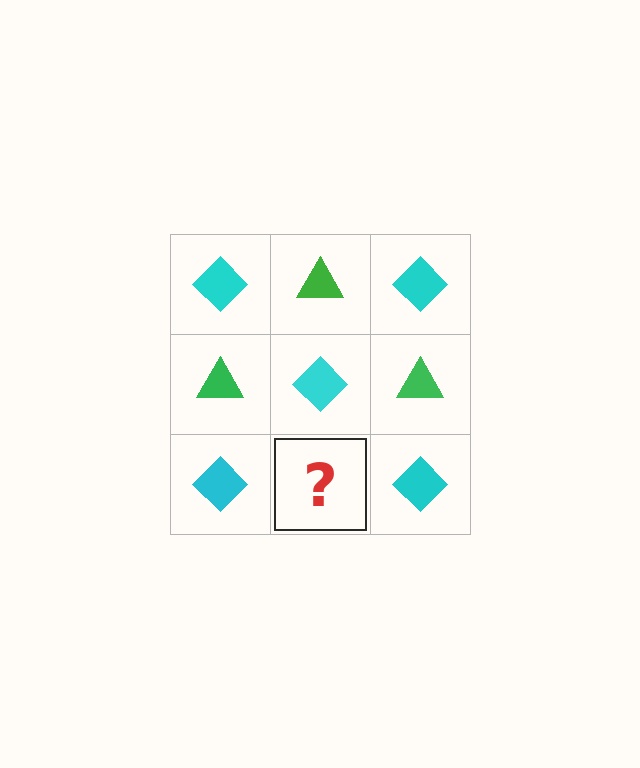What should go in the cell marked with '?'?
The missing cell should contain a green triangle.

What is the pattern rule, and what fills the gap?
The rule is that it alternates cyan diamond and green triangle in a checkerboard pattern. The gap should be filled with a green triangle.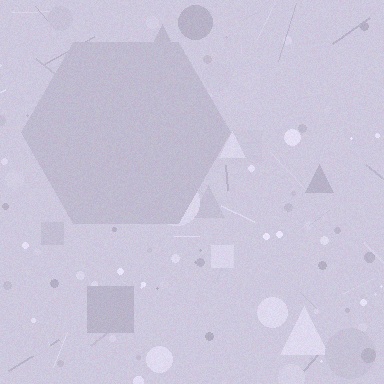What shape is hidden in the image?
A hexagon is hidden in the image.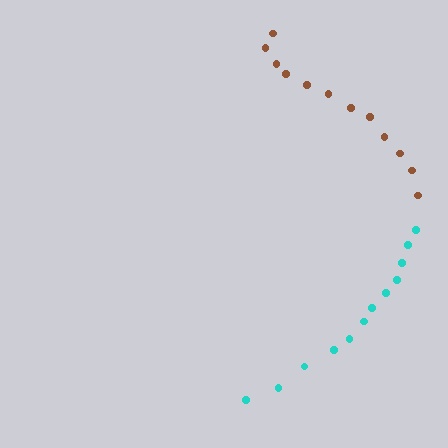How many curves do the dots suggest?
There are 2 distinct paths.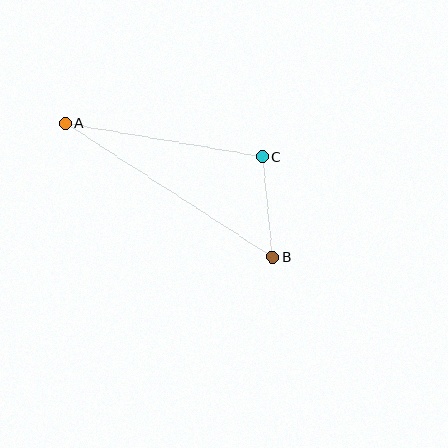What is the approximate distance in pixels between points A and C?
The distance between A and C is approximately 200 pixels.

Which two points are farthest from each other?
Points A and B are farthest from each other.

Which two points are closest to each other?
Points B and C are closest to each other.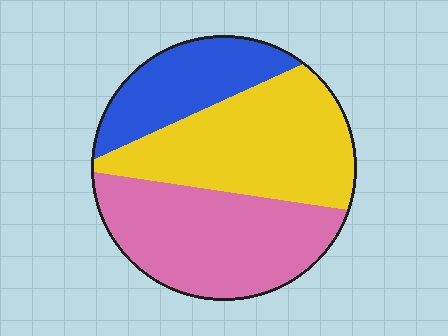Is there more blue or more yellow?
Yellow.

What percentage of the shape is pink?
Pink takes up between a third and a half of the shape.